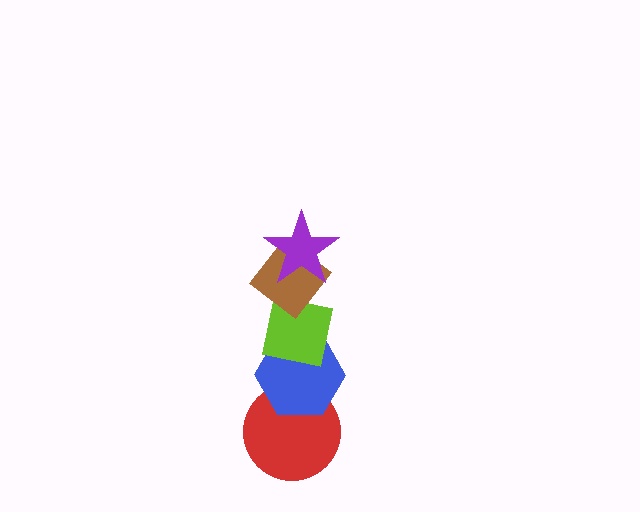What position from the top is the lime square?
The lime square is 3rd from the top.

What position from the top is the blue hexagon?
The blue hexagon is 4th from the top.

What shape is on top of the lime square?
The brown diamond is on top of the lime square.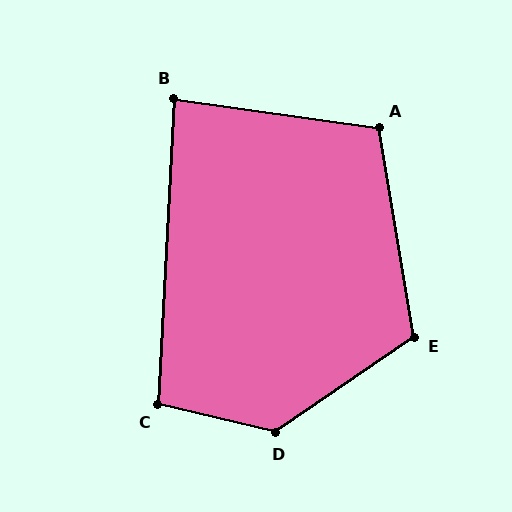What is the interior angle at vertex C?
Approximately 101 degrees (obtuse).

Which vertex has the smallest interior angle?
B, at approximately 85 degrees.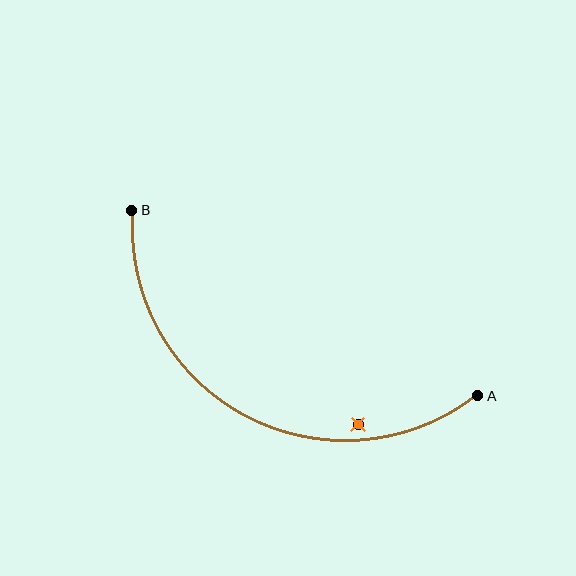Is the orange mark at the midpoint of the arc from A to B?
No — the orange mark does not lie on the arc at all. It sits slightly inside the curve.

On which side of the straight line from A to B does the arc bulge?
The arc bulges below the straight line connecting A and B.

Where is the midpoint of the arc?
The arc midpoint is the point on the curve farthest from the straight line joining A and B. It sits below that line.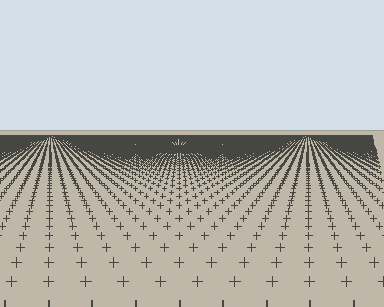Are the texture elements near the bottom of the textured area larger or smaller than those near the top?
Larger. Near the bottom, elements are closer to the viewer and appear at a bigger on-screen size.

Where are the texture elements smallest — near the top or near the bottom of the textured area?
Near the top.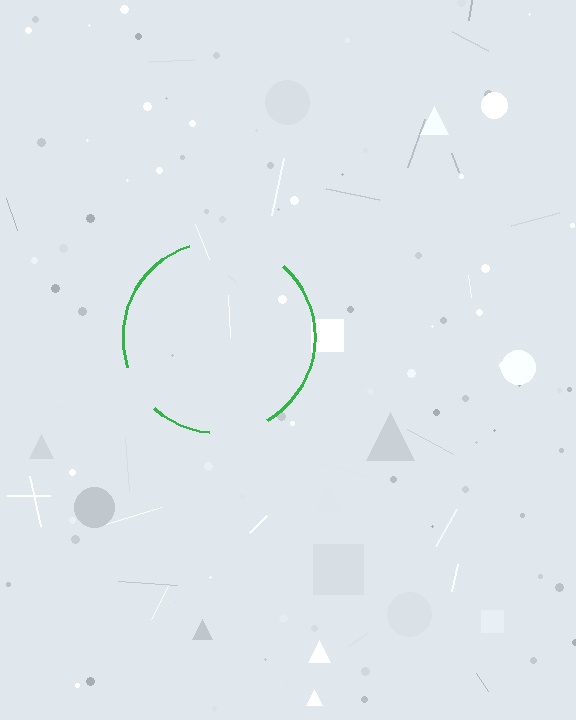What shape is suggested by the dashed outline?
The dashed outline suggests a circle.